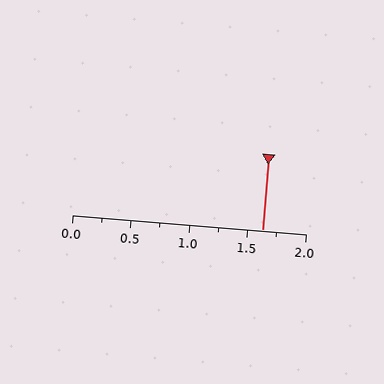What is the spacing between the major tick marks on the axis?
The major ticks are spaced 0.5 apart.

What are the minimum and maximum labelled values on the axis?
The axis runs from 0.0 to 2.0.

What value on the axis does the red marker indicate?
The marker indicates approximately 1.62.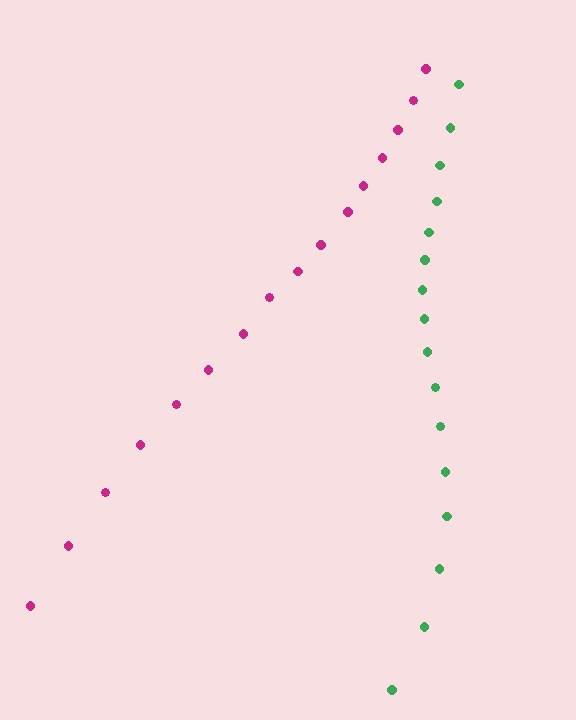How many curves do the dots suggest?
There are 2 distinct paths.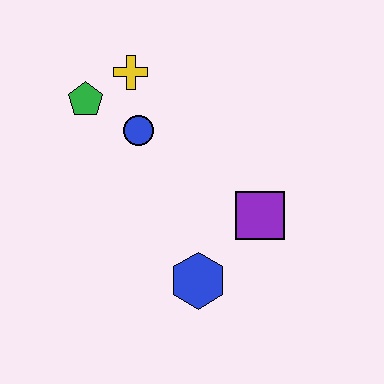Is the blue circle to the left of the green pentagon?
No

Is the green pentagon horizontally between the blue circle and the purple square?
No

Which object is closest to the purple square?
The blue hexagon is closest to the purple square.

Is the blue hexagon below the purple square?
Yes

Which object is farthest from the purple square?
The green pentagon is farthest from the purple square.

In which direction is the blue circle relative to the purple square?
The blue circle is to the left of the purple square.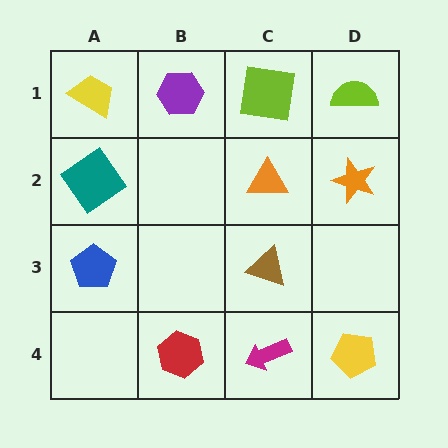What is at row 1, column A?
A yellow trapezoid.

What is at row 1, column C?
A lime square.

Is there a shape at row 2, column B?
No, that cell is empty.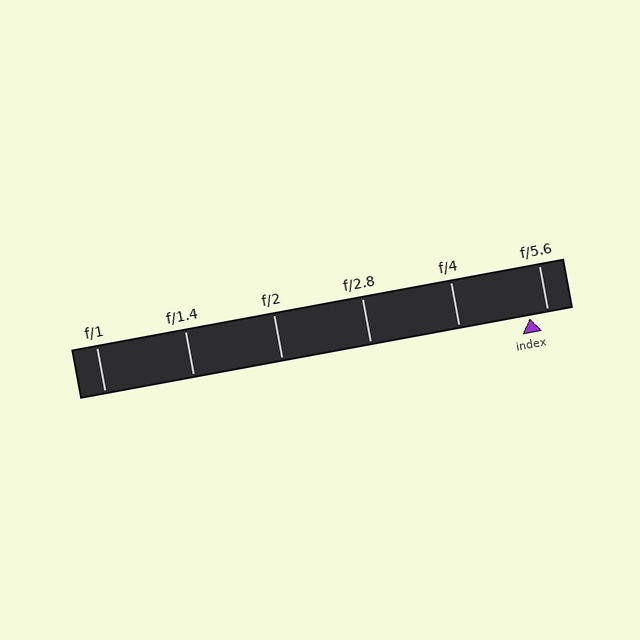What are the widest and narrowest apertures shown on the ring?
The widest aperture shown is f/1 and the narrowest is f/5.6.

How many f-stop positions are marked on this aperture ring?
There are 6 f-stop positions marked.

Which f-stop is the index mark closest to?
The index mark is closest to f/5.6.